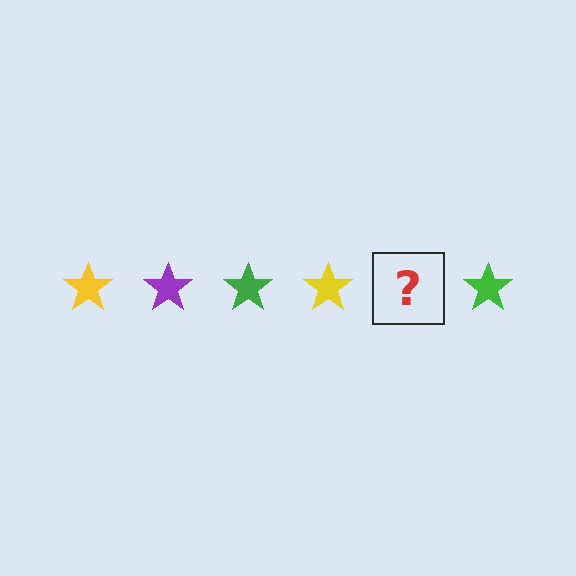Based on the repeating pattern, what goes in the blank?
The blank should be a purple star.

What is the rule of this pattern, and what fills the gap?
The rule is that the pattern cycles through yellow, purple, green stars. The gap should be filled with a purple star.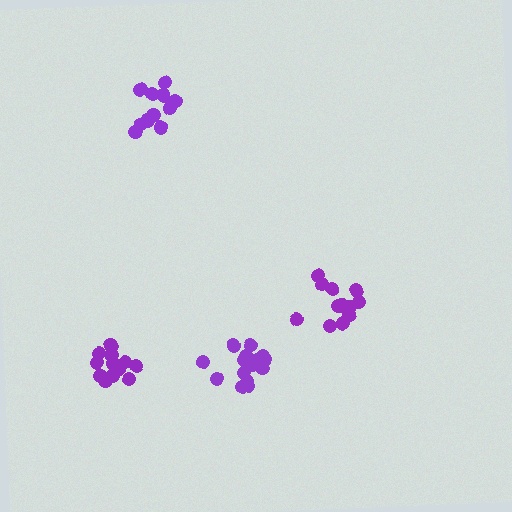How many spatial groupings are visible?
There are 4 spatial groupings.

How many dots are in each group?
Group 1: 12 dots, Group 2: 13 dots, Group 3: 11 dots, Group 4: 15 dots (51 total).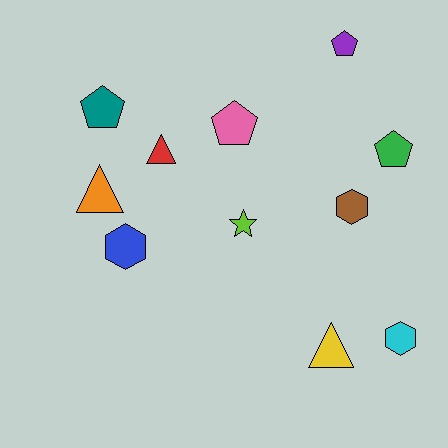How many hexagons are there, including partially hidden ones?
There are 3 hexagons.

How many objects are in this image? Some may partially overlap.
There are 11 objects.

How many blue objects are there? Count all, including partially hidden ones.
There is 1 blue object.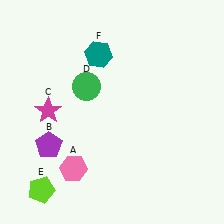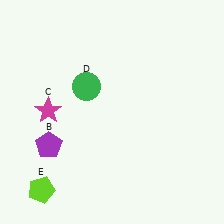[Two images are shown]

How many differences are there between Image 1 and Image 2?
There are 2 differences between the two images.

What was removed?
The teal hexagon (F), the pink hexagon (A) were removed in Image 2.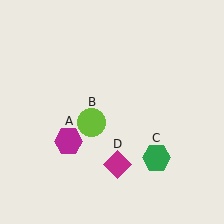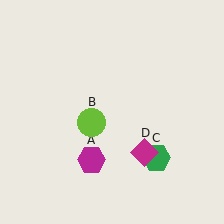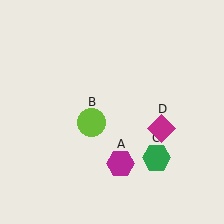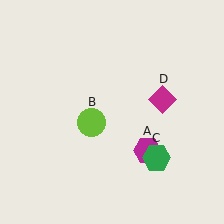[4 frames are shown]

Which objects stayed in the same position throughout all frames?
Lime circle (object B) and green hexagon (object C) remained stationary.